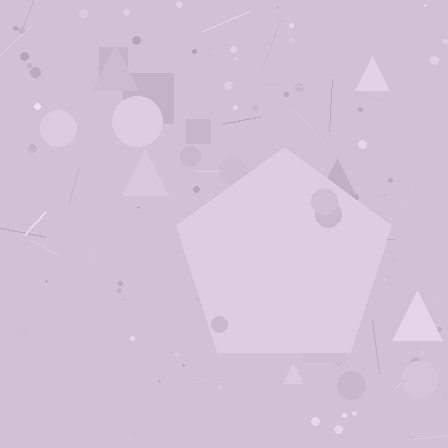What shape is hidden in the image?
A pentagon is hidden in the image.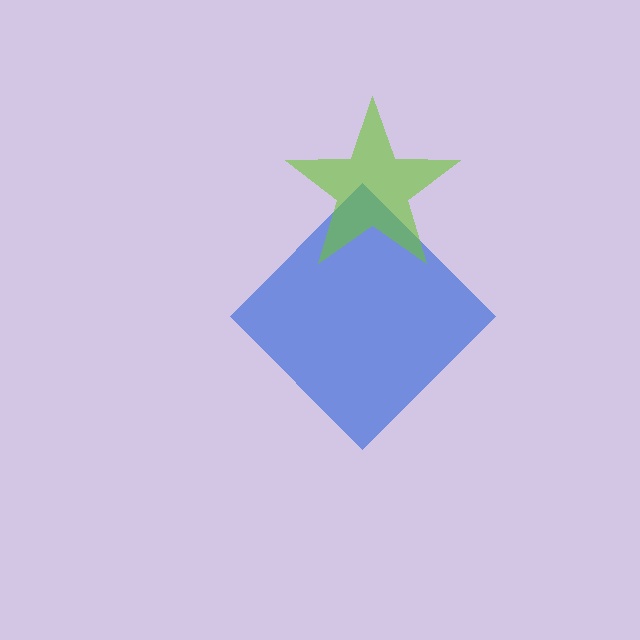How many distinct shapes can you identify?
There are 2 distinct shapes: a blue diamond, a lime star.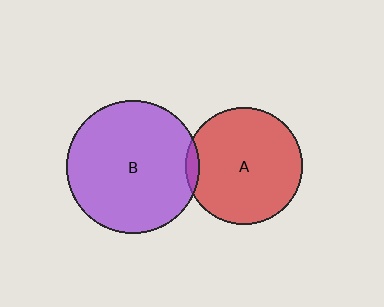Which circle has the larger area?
Circle B (purple).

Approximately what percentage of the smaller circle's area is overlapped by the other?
Approximately 5%.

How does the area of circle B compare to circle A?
Approximately 1.3 times.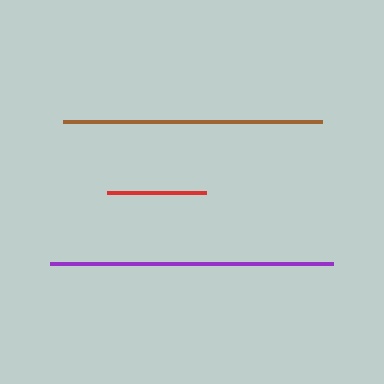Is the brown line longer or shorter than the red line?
The brown line is longer than the red line.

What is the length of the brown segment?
The brown segment is approximately 259 pixels long.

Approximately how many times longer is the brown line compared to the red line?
The brown line is approximately 2.6 times the length of the red line.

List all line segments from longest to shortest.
From longest to shortest: purple, brown, red.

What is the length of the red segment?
The red segment is approximately 99 pixels long.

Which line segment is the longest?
The purple line is the longest at approximately 283 pixels.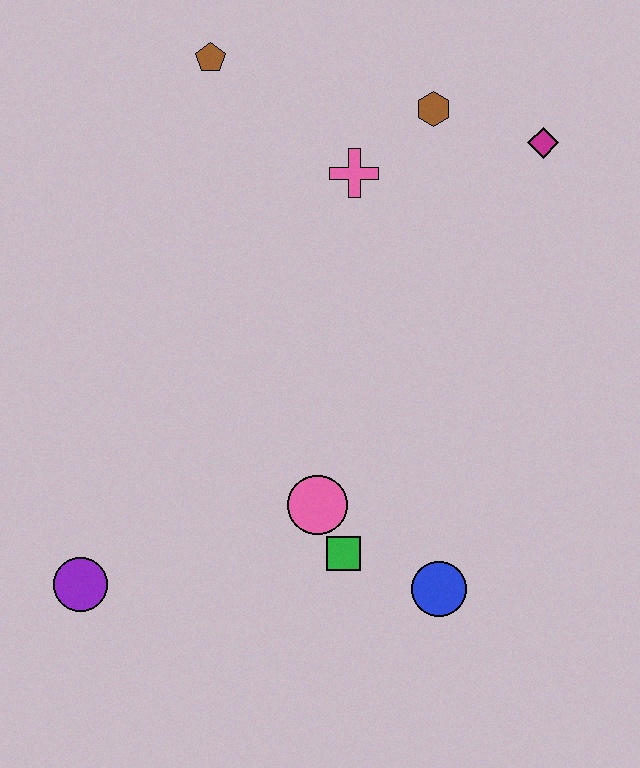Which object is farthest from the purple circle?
The magenta diamond is farthest from the purple circle.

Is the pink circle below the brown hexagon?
Yes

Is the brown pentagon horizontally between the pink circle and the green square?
No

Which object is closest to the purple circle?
The pink circle is closest to the purple circle.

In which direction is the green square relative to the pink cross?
The green square is below the pink cross.